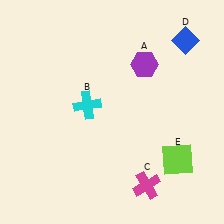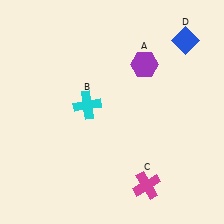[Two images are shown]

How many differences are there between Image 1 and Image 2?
There is 1 difference between the two images.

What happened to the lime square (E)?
The lime square (E) was removed in Image 2. It was in the bottom-right area of Image 1.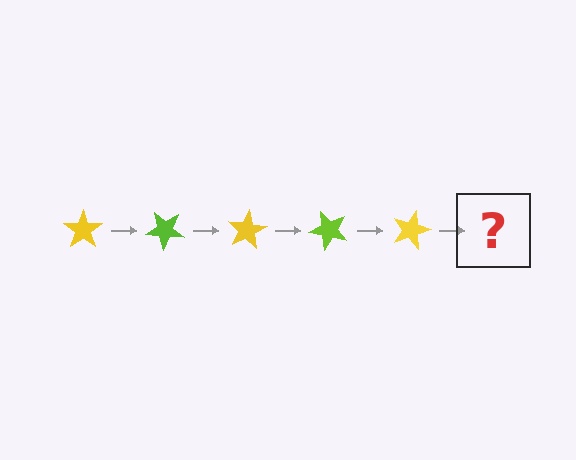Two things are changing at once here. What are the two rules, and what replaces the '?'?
The two rules are that it rotates 40 degrees each step and the color cycles through yellow and lime. The '?' should be a lime star, rotated 200 degrees from the start.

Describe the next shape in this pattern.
It should be a lime star, rotated 200 degrees from the start.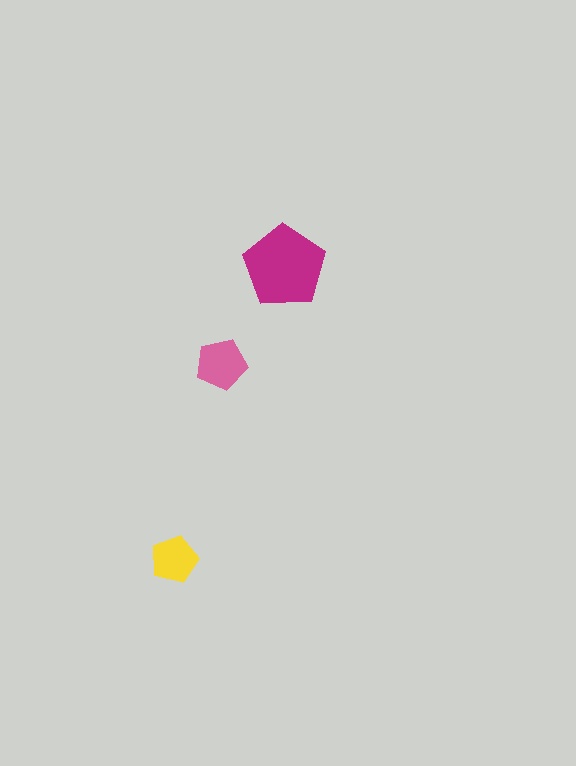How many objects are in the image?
There are 3 objects in the image.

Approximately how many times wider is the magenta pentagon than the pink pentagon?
About 1.5 times wider.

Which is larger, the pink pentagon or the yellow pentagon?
The pink one.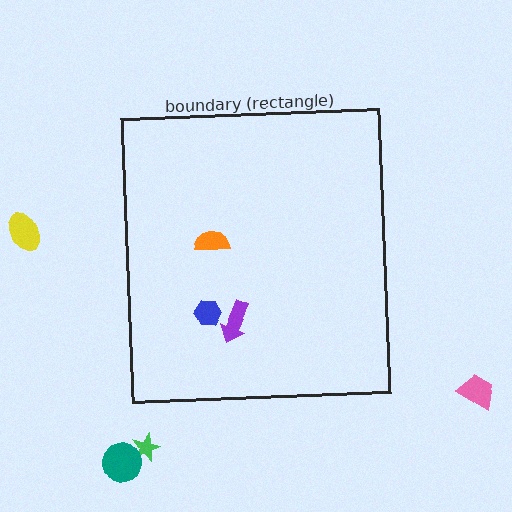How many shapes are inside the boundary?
3 inside, 4 outside.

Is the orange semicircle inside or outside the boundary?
Inside.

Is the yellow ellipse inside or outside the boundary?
Outside.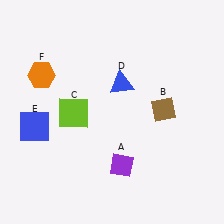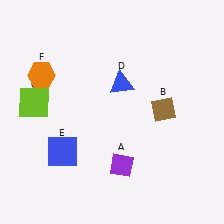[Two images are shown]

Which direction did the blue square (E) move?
The blue square (E) moved right.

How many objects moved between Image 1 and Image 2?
2 objects moved between the two images.